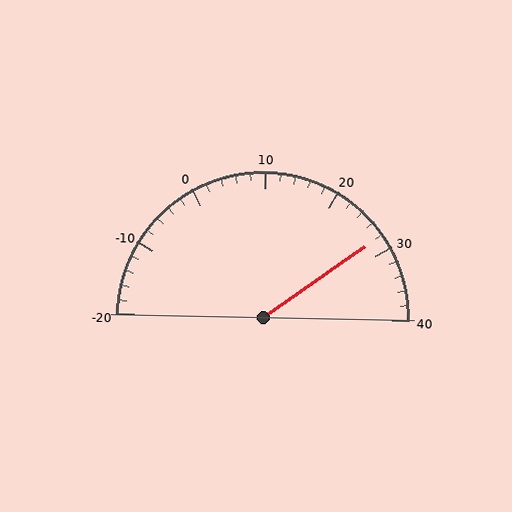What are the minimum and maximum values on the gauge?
The gauge ranges from -20 to 40.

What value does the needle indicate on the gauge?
The needle indicates approximately 28.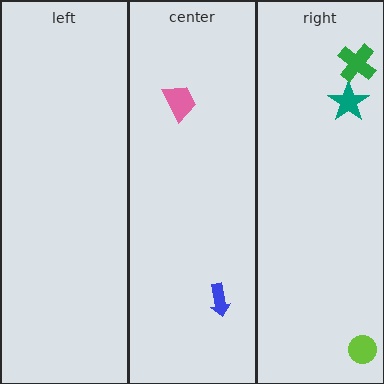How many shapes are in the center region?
2.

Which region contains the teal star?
The right region.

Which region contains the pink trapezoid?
The center region.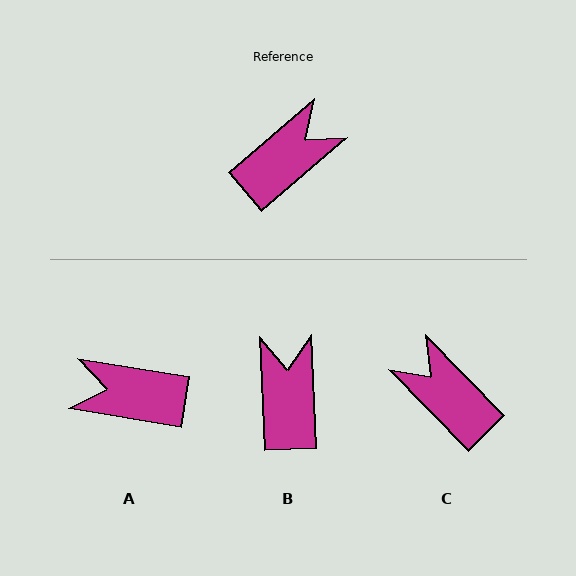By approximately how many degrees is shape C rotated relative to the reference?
Approximately 94 degrees counter-clockwise.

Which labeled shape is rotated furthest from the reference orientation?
A, about 130 degrees away.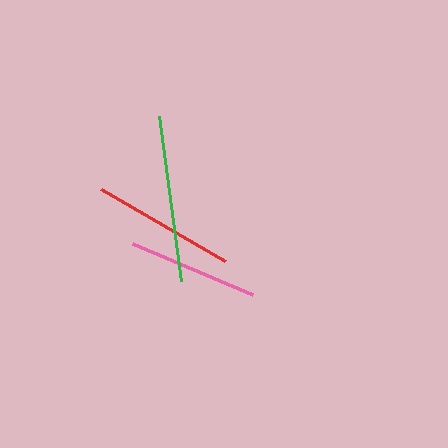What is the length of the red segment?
The red segment is approximately 143 pixels long.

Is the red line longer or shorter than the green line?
The green line is longer than the red line.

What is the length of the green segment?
The green segment is approximately 166 pixels long.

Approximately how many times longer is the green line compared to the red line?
The green line is approximately 1.2 times the length of the red line.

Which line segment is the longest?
The green line is the longest at approximately 166 pixels.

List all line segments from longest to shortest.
From longest to shortest: green, red, pink.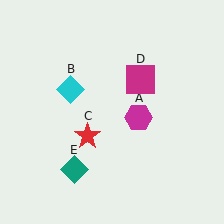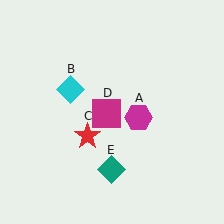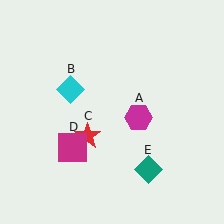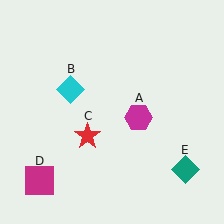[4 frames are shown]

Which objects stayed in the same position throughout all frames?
Magenta hexagon (object A) and cyan diamond (object B) and red star (object C) remained stationary.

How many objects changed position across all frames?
2 objects changed position: magenta square (object D), teal diamond (object E).